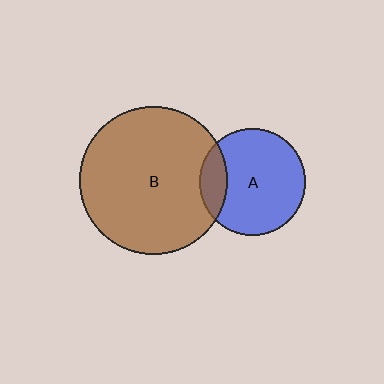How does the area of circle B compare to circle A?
Approximately 1.9 times.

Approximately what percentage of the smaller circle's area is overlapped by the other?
Approximately 15%.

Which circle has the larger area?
Circle B (brown).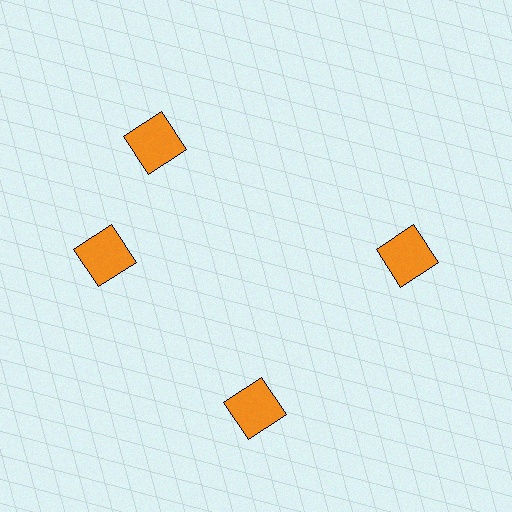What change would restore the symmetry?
The symmetry would be restored by rotating it back into even spacing with its neighbors so that all 4 squares sit at equal angles and equal distance from the center.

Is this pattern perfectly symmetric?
No. The 4 orange squares are arranged in a ring, but one element near the 12 o'clock position is rotated out of alignment along the ring, breaking the 4-fold rotational symmetry.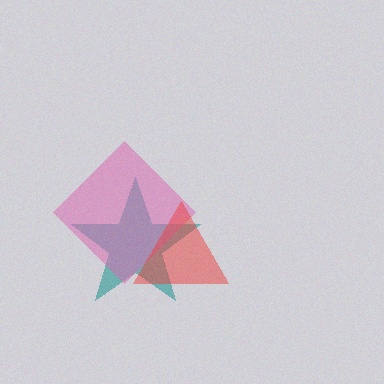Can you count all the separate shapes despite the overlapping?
Yes, there are 3 separate shapes.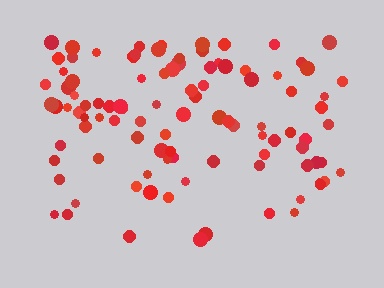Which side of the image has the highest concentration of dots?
The top.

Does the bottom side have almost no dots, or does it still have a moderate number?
Still a moderate number, just noticeably fewer than the top.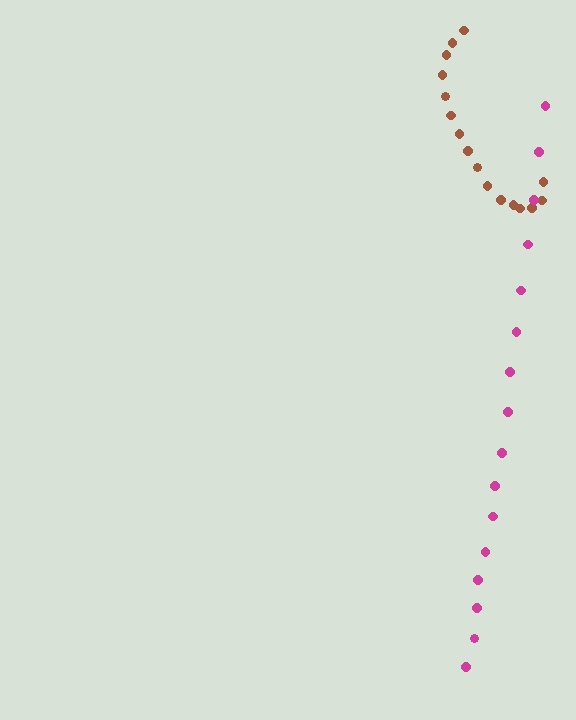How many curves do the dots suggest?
There are 2 distinct paths.